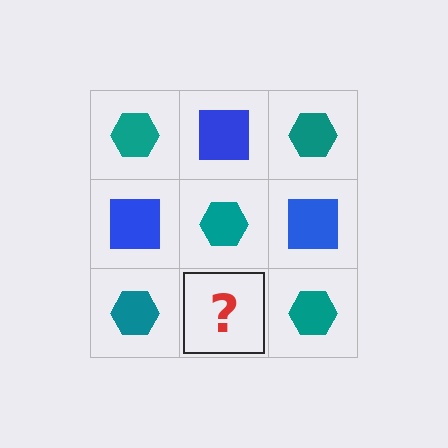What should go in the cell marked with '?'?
The missing cell should contain a blue square.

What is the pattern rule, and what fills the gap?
The rule is that it alternates teal hexagon and blue square in a checkerboard pattern. The gap should be filled with a blue square.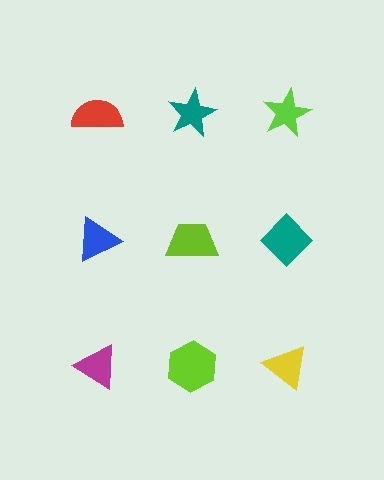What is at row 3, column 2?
A lime hexagon.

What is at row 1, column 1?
A red semicircle.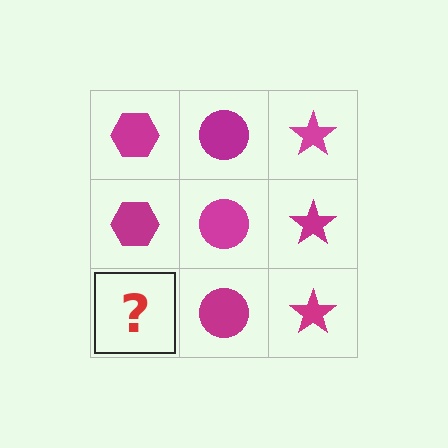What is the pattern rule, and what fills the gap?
The rule is that each column has a consistent shape. The gap should be filled with a magenta hexagon.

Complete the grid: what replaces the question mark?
The question mark should be replaced with a magenta hexagon.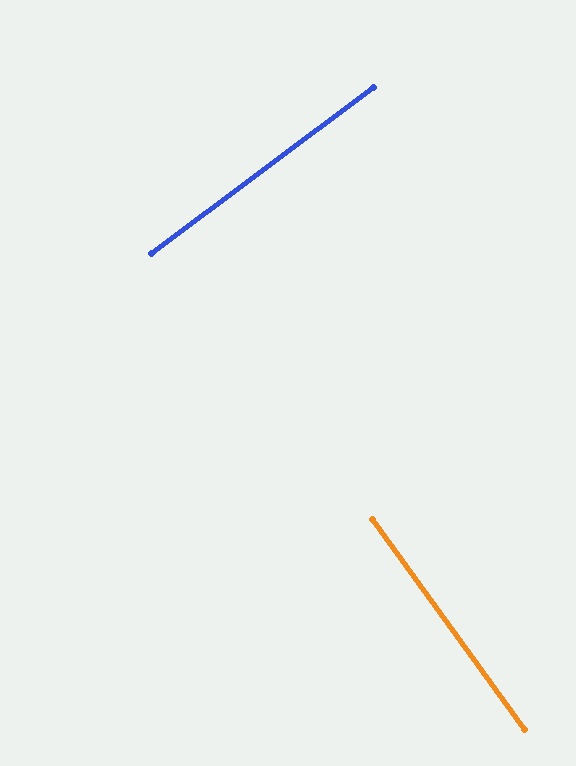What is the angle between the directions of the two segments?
Approximately 89 degrees.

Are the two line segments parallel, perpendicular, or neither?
Perpendicular — they meet at approximately 89°.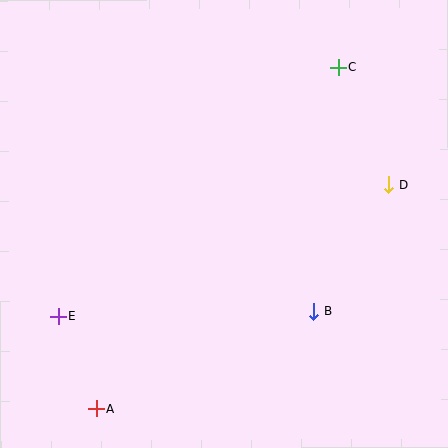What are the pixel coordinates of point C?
Point C is at (338, 68).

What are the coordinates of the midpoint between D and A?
The midpoint between D and A is at (242, 297).